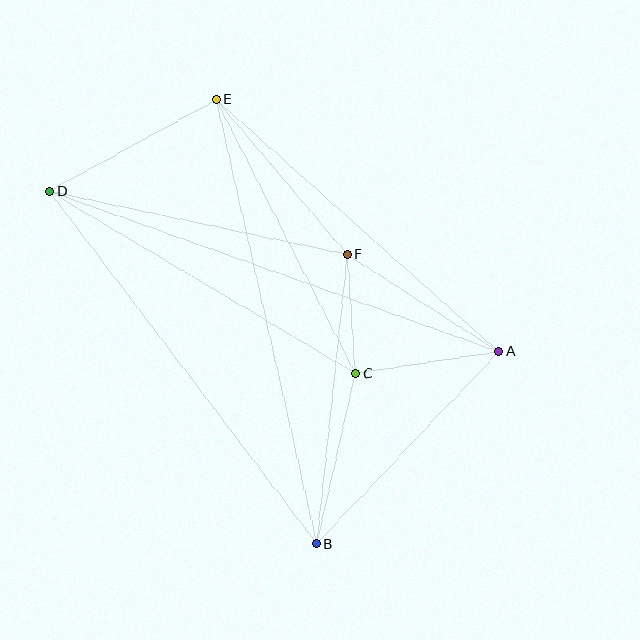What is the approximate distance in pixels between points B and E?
The distance between B and E is approximately 456 pixels.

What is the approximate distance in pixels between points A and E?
The distance between A and E is approximately 379 pixels.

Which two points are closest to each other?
Points C and F are closest to each other.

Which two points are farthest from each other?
Points A and D are farthest from each other.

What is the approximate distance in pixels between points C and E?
The distance between C and E is approximately 307 pixels.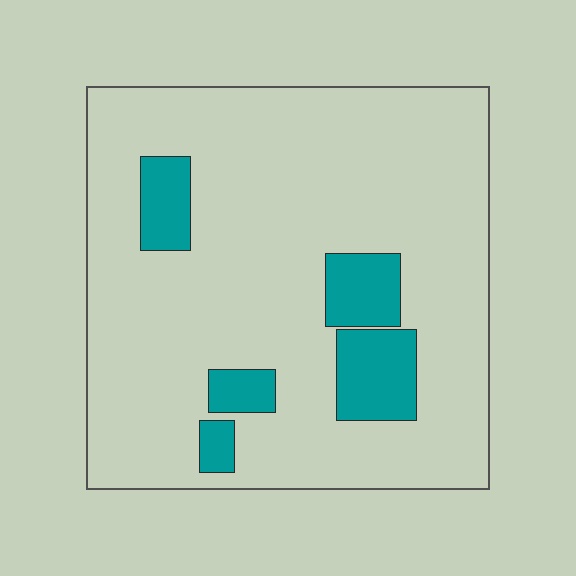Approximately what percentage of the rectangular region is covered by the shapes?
Approximately 15%.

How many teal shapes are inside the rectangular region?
5.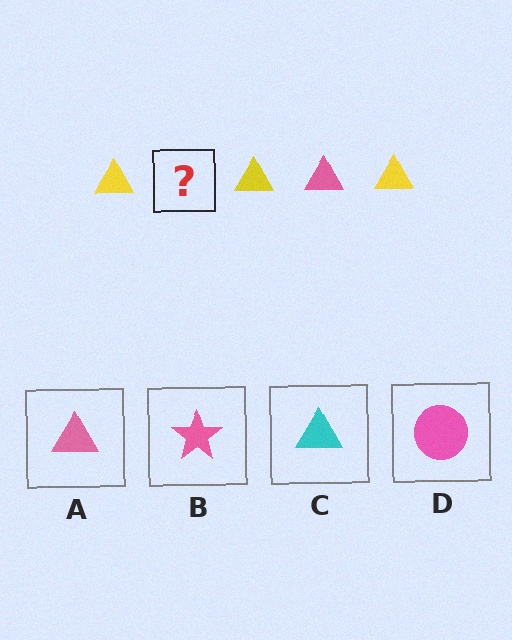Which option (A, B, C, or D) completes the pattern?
A.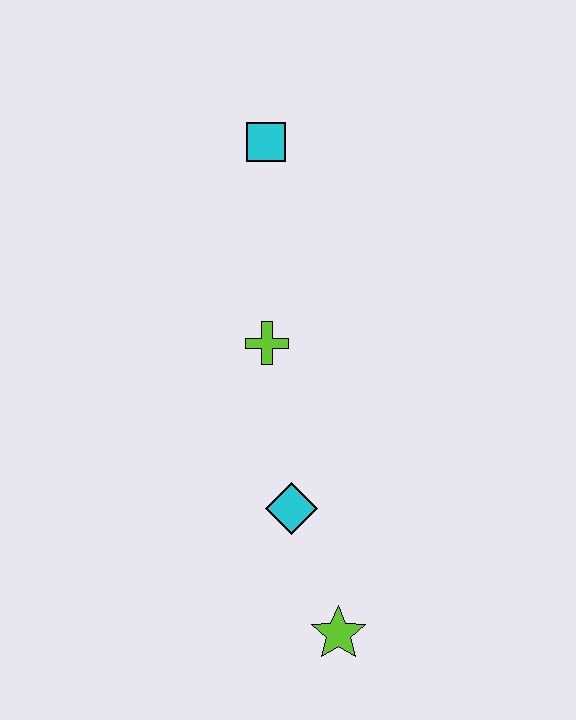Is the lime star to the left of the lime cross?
No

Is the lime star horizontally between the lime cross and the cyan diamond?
No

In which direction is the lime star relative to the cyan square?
The lime star is below the cyan square.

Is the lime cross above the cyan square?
No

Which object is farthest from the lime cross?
The lime star is farthest from the lime cross.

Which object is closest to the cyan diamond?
The lime star is closest to the cyan diamond.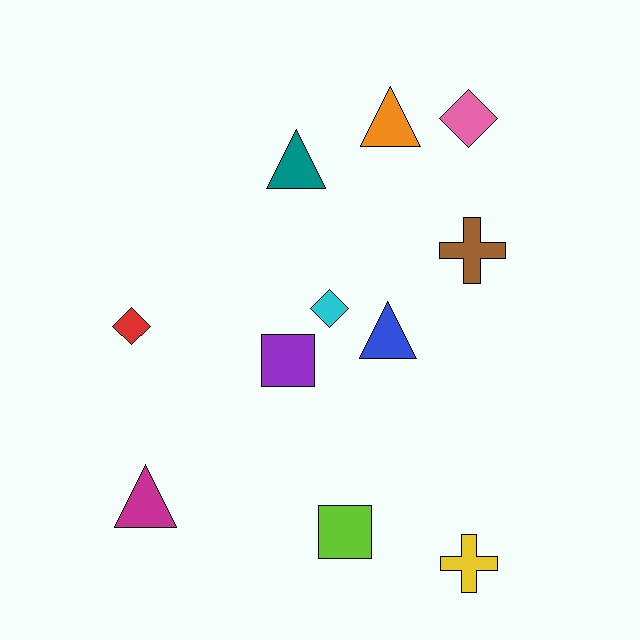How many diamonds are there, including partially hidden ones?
There are 3 diamonds.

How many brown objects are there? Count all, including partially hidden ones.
There is 1 brown object.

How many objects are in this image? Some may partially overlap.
There are 11 objects.